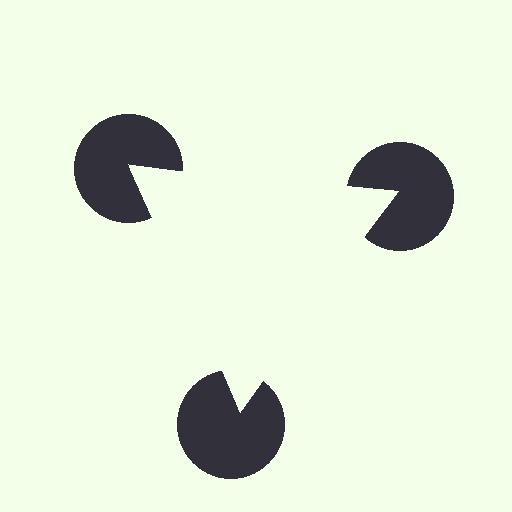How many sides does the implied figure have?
3 sides.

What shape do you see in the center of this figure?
An illusory triangle — its edges are inferred from the aligned wedge cuts in the pac-man discs, not physically drawn.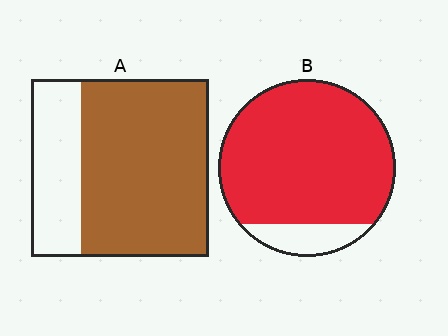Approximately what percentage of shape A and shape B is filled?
A is approximately 70% and B is approximately 85%.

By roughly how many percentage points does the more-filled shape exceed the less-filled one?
By roughly 15 percentage points (B over A).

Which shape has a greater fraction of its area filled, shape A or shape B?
Shape B.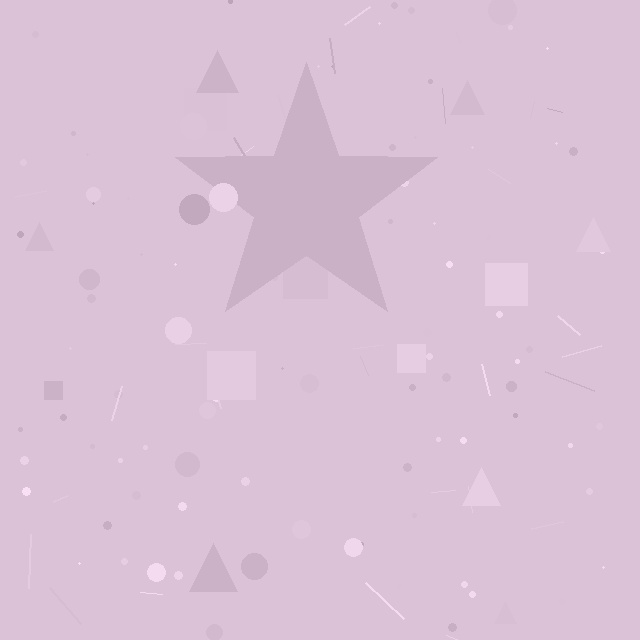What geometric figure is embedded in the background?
A star is embedded in the background.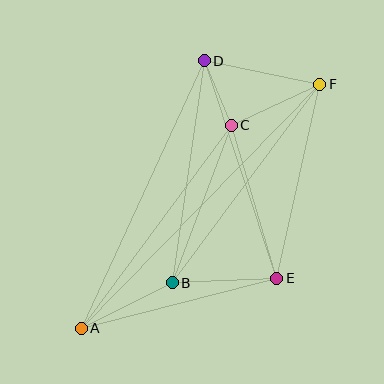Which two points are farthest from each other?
Points A and F are farthest from each other.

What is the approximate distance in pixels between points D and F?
The distance between D and F is approximately 118 pixels.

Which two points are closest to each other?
Points C and D are closest to each other.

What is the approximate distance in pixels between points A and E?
The distance between A and E is approximately 202 pixels.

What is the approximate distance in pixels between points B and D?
The distance between B and D is approximately 224 pixels.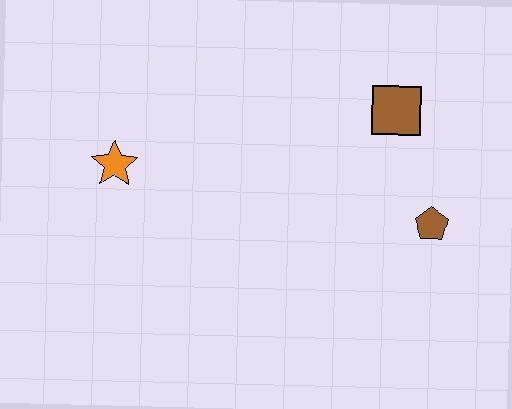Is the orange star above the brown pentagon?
Yes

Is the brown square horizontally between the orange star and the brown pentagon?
Yes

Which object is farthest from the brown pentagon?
The orange star is farthest from the brown pentagon.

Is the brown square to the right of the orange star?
Yes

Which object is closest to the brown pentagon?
The brown square is closest to the brown pentagon.